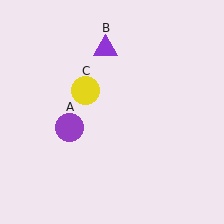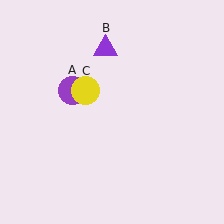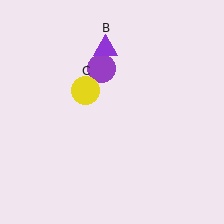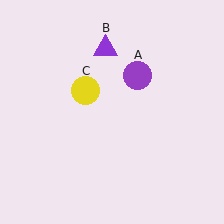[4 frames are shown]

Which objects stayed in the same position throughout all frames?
Purple triangle (object B) and yellow circle (object C) remained stationary.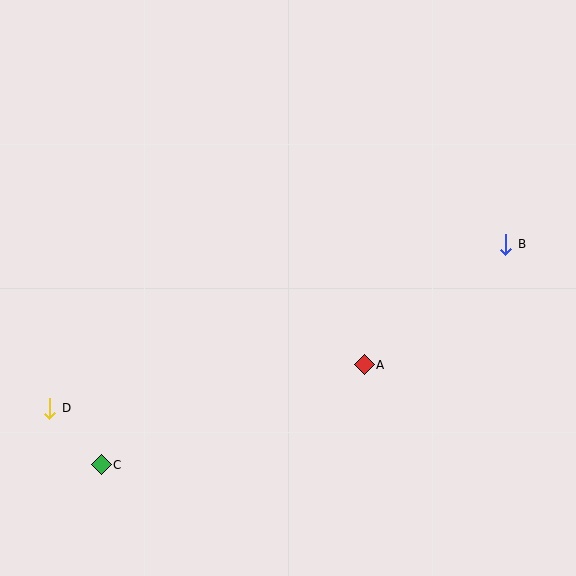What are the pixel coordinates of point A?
Point A is at (364, 365).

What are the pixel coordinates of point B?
Point B is at (506, 244).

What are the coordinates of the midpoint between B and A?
The midpoint between B and A is at (435, 305).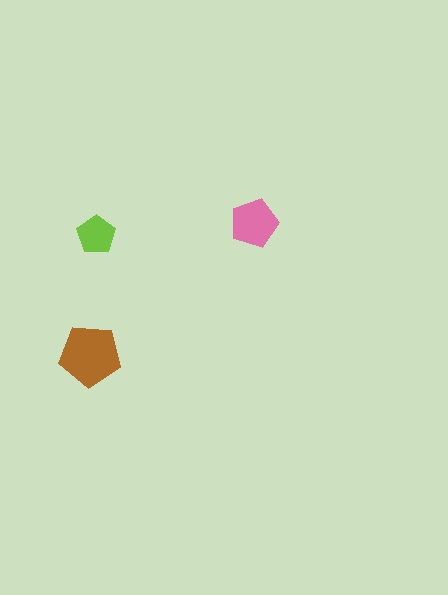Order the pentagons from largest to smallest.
the brown one, the pink one, the lime one.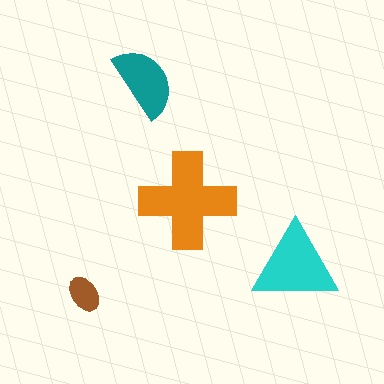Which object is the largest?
The orange cross.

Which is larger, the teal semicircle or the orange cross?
The orange cross.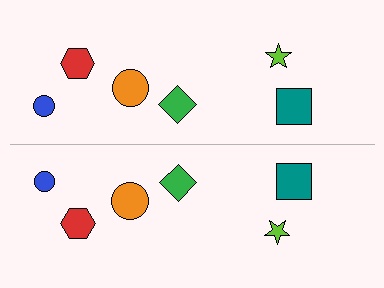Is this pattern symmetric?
Yes, this pattern has bilateral (reflection) symmetry.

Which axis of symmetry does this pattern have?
The pattern has a horizontal axis of symmetry running through the center of the image.